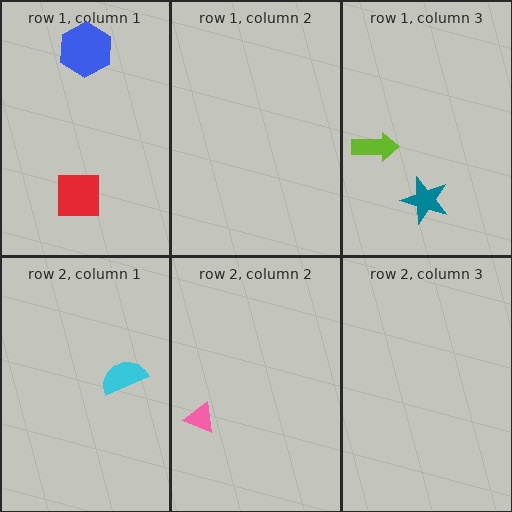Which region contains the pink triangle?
The row 2, column 2 region.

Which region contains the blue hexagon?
The row 1, column 1 region.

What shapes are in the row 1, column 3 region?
The lime arrow, the teal star.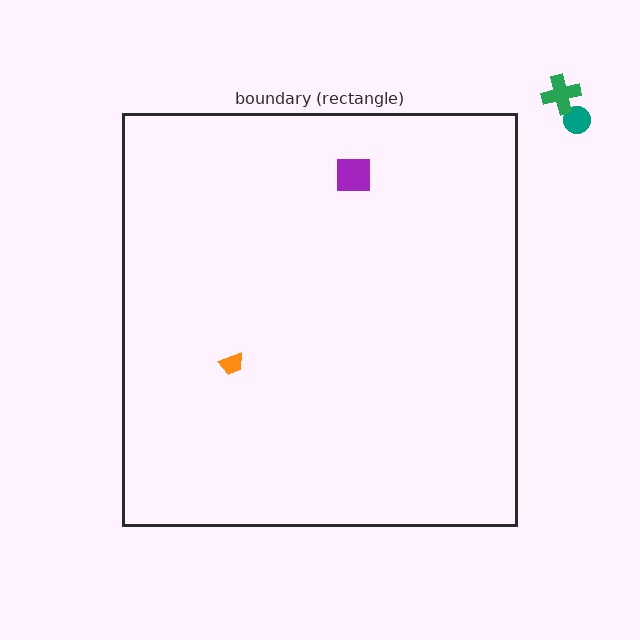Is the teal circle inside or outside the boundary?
Outside.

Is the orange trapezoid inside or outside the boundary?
Inside.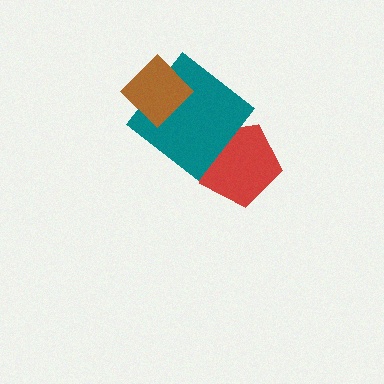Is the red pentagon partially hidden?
Yes, it is partially covered by another shape.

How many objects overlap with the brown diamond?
1 object overlaps with the brown diamond.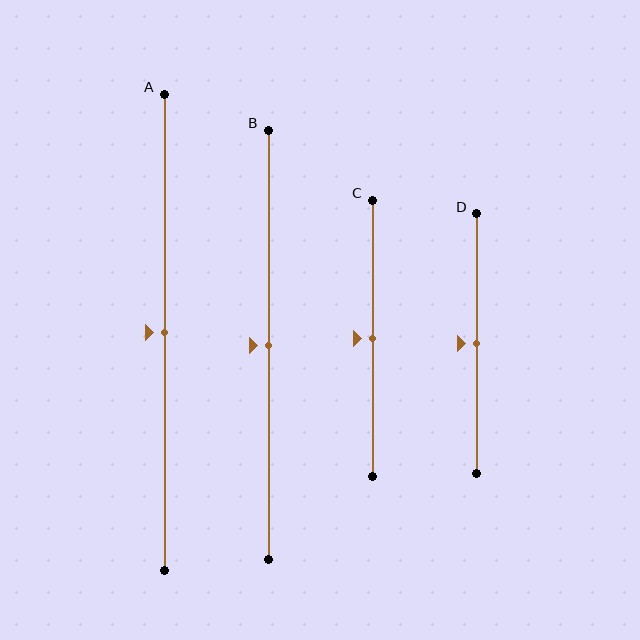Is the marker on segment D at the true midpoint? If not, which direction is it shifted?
Yes, the marker on segment D is at the true midpoint.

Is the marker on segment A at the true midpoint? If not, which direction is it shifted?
Yes, the marker on segment A is at the true midpoint.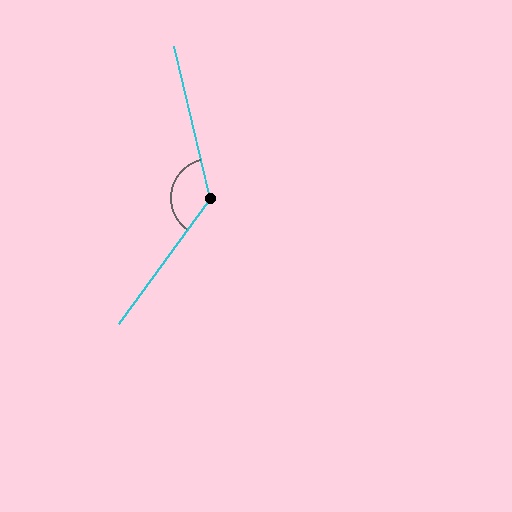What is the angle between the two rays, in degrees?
Approximately 131 degrees.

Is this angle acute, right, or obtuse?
It is obtuse.